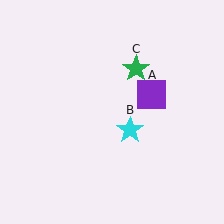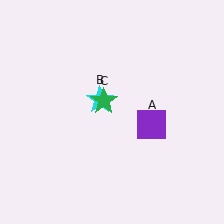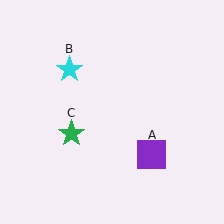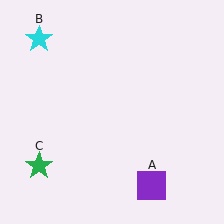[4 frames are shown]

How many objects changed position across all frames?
3 objects changed position: purple square (object A), cyan star (object B), green star (object C).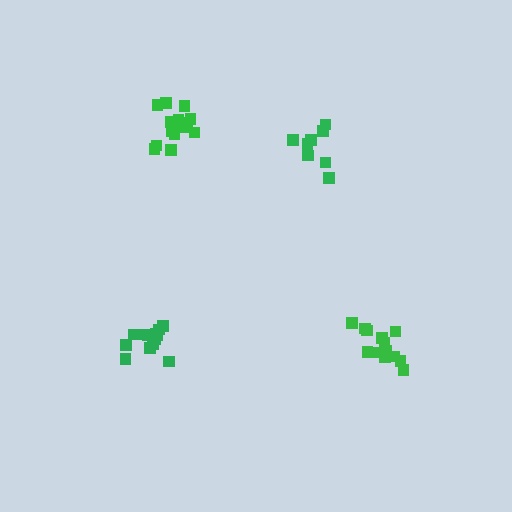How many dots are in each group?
Group 1: 14 dots, Group 2: 13 dots, Group 3: 15 dots, Group 4: 9 dots (51 total).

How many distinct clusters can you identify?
There are 4 distinct clusters.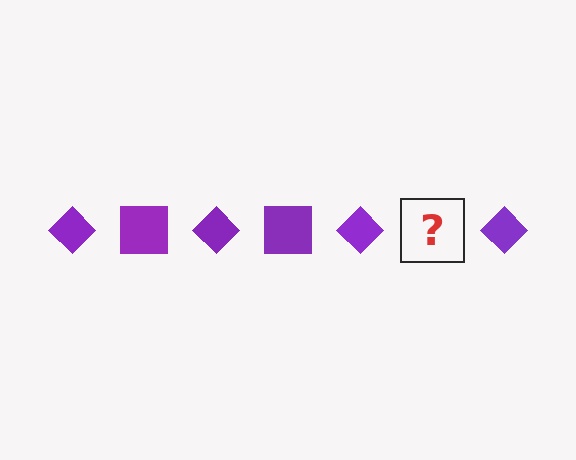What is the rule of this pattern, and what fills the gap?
The rule is that the pattern cycles through diamond, square shapes in purple. The gap should be filled with a purple square.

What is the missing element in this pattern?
The missing element is a purple square.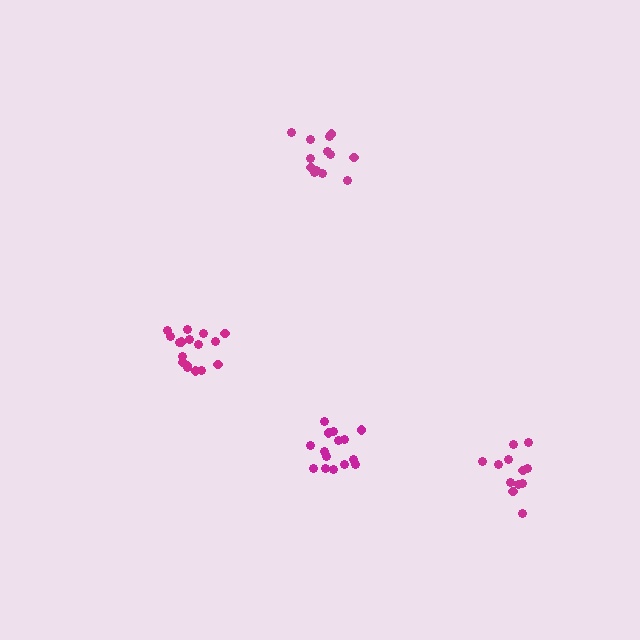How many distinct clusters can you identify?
There are 4 distinct clusters.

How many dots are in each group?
Group 1: 15 dots, Group 2: 17 dots, Group 3: 13 dots, Group 4: 12 dots (57 total).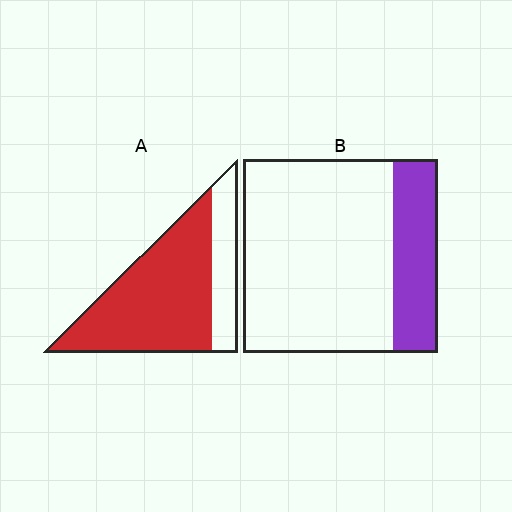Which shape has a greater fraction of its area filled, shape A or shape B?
Shape A.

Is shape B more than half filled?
No.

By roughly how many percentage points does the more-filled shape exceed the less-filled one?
By roughly 50 percentage points (A over B).